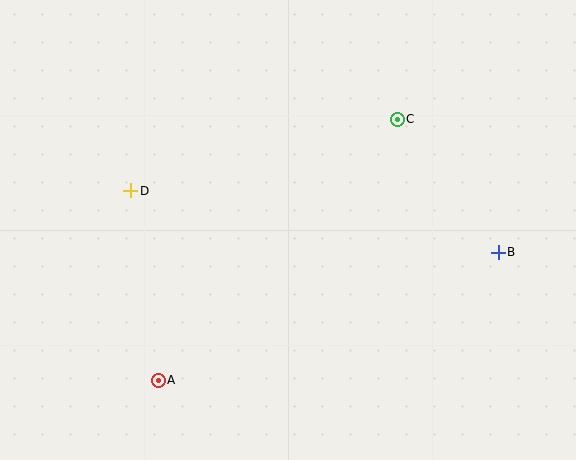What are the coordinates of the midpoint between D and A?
The midpoint between D and A is at (145, 285).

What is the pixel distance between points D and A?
The distance between D and A is 191 pixels.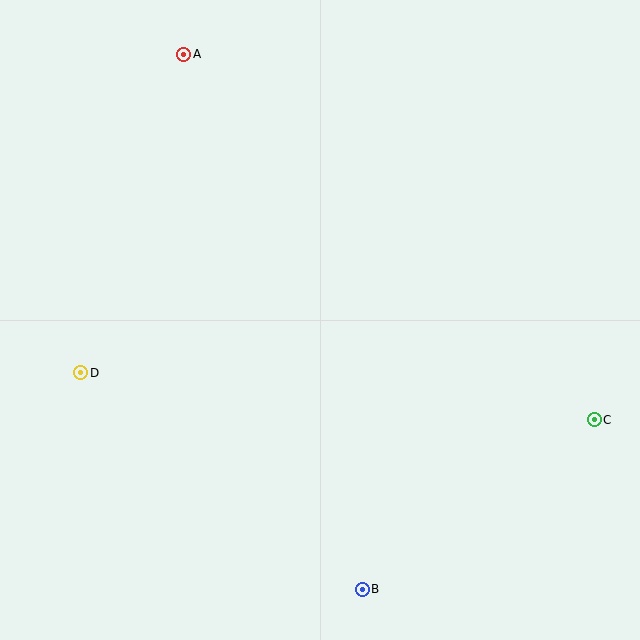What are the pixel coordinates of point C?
Point C is at (594, 420).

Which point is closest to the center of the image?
Point D at (81, 373) is closest to the center.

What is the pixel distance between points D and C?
The distance between D and C is 516 pixels.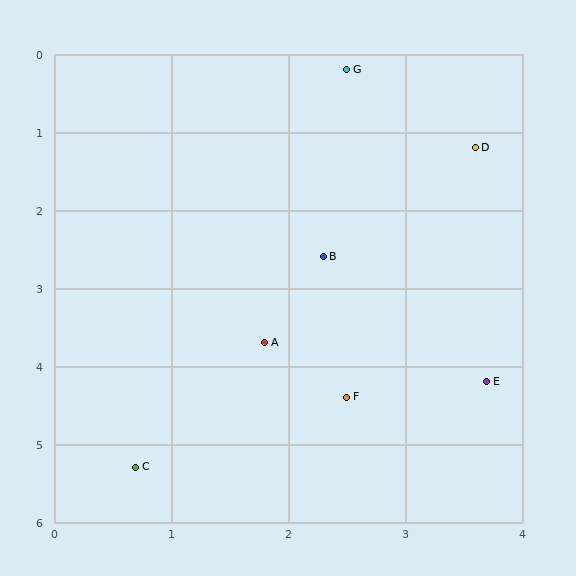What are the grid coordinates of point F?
Point F is at approximately (2.5, 4.4).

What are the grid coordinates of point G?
Point G is at approximately (2.5, 0.2).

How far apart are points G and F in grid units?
Points G and F are about 4.2 grid units apart.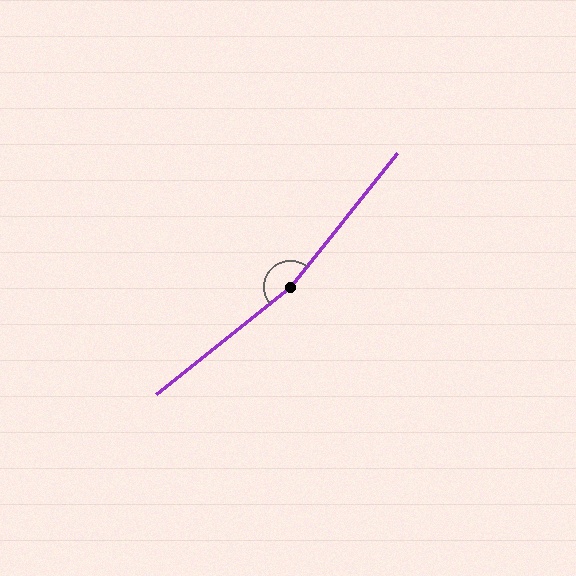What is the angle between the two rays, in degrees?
Approximately 167 degrees.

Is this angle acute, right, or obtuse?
It is obtuse.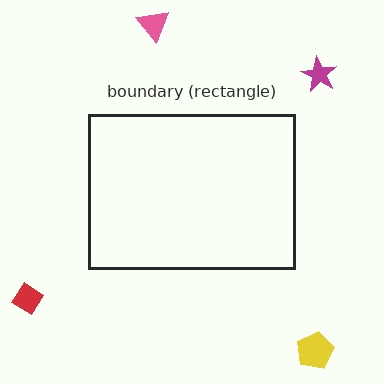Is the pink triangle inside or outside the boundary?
Outside.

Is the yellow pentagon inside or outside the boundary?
Outside.